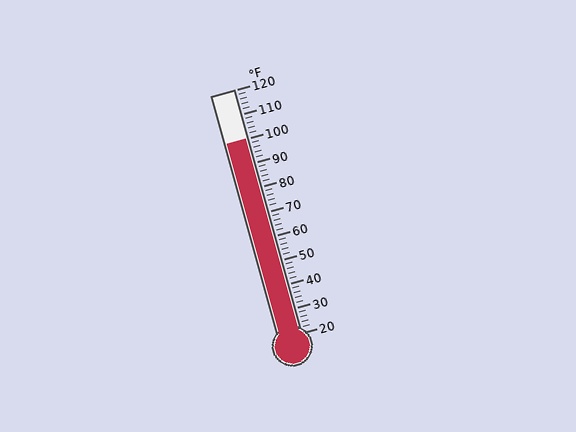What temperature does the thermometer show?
The thermometer shows approximately 100°F.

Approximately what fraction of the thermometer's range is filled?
The thermometer is filled to approximately 80% of its range.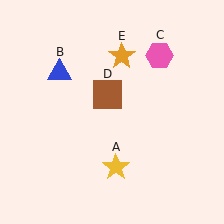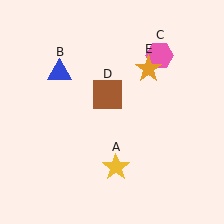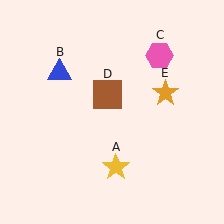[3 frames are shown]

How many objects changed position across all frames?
1 object changed position: orange star (object E).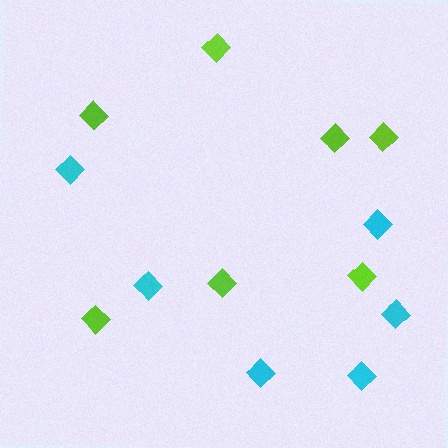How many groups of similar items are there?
There are 2 groups: one group of lime diamonds (7) and one group of cyan diamonds (6).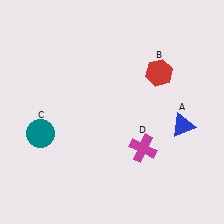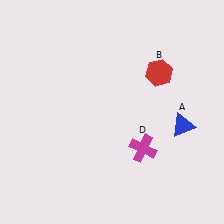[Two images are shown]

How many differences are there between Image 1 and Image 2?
There is 1 difference between the two images.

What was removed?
The teal circle (C) was removed in Image 2.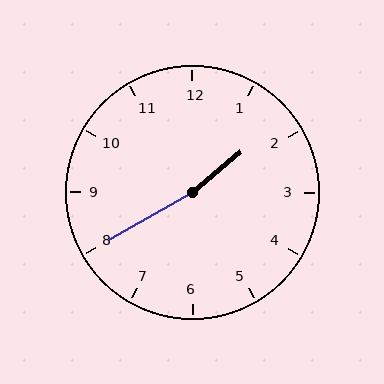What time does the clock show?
1:40.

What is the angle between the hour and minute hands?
Approximately 170 degrees.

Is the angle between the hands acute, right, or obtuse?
It is obtuse.